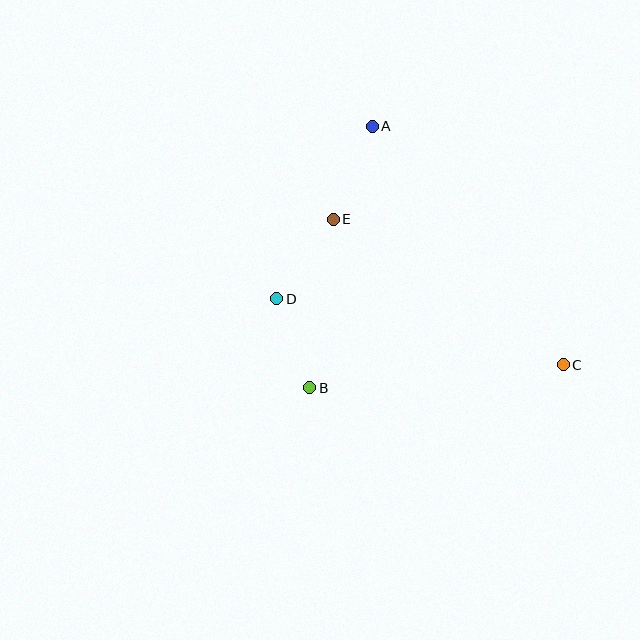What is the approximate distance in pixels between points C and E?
The distance between C and E is approximately 272 pixels.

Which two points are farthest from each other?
Points A and C are farthest from each other.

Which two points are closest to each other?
Points B and D are closest to each other.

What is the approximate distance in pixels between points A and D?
The distance between A and D is approximately 197 pixels.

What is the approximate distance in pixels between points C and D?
The distance between C and D is approximately 294 pixels.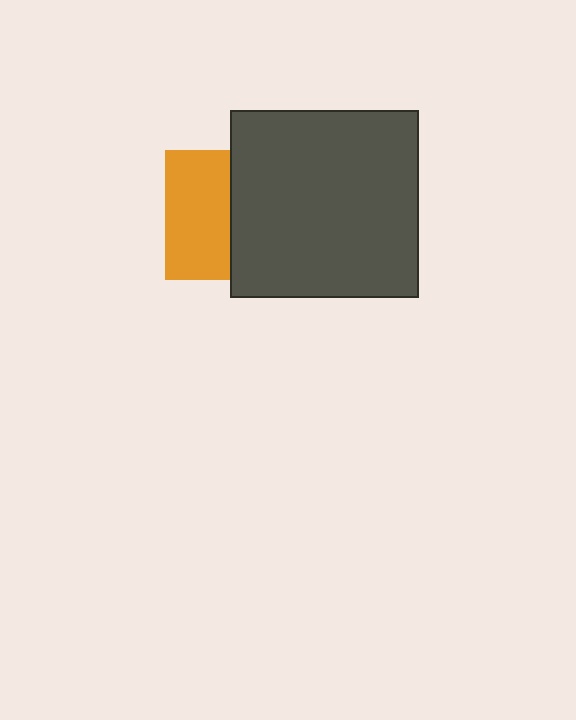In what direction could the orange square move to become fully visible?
The orange square could move left. That would shift it out from behind the dark gray square entirely.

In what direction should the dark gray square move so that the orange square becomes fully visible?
The dark gray square should move right. That is the shortest direction to clear the overlap and leave the orange square fully visible.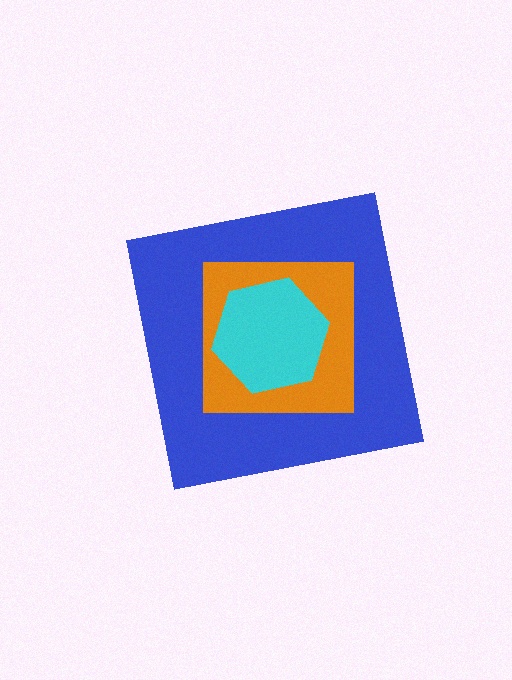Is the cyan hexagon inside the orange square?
Yes.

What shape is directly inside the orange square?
The cyan hexagon.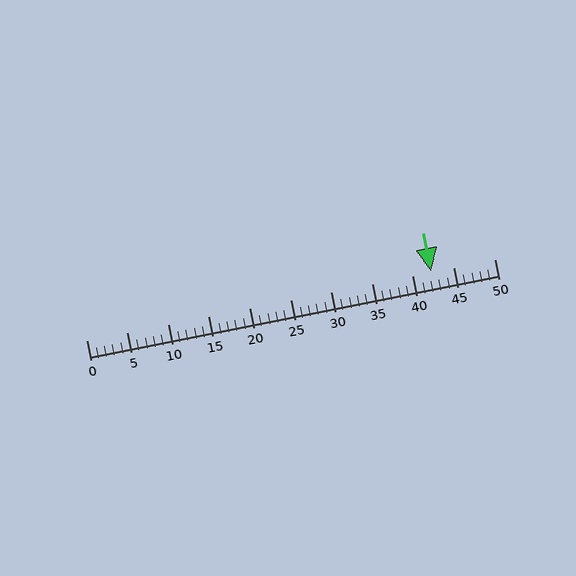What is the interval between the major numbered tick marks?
The major tick marks are spaced 5 units apart.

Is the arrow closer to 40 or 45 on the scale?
The arrow is closer to 40.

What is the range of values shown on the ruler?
The ruler shows values from 0 to 50.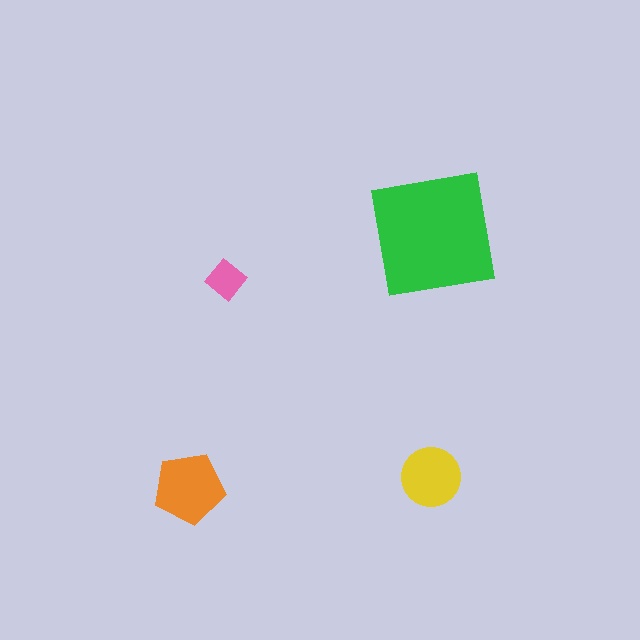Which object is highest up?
The green square is topmost.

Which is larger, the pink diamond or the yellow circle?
The yellow circle.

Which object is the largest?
The green square.